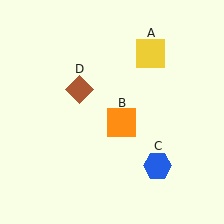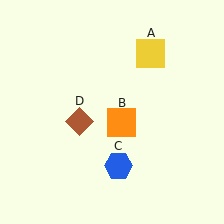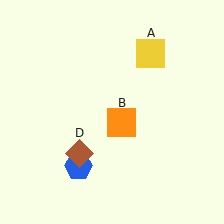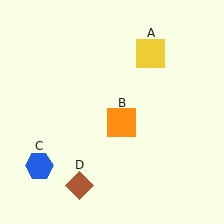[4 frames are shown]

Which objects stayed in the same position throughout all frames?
Yellow square (object A) and orange square (object B) remained stationary.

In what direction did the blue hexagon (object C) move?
The blue hexagon (object C) moved left.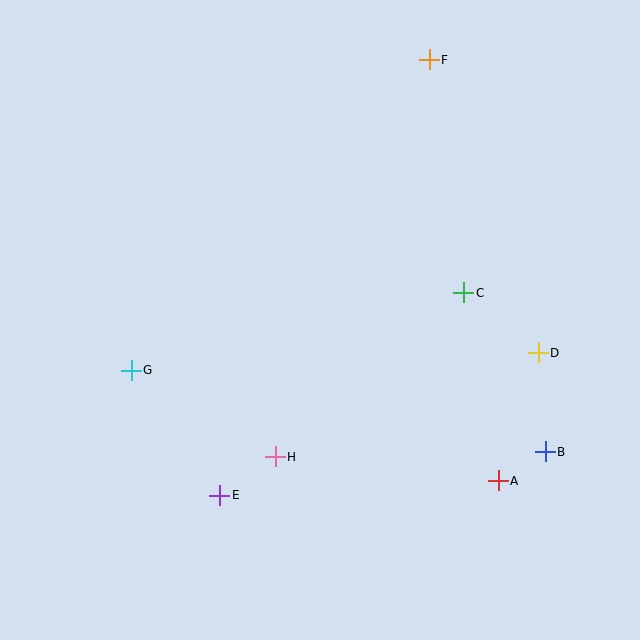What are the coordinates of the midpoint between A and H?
The midpoint between A and H is at (387, 469).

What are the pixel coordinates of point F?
Point F is at (429, 60).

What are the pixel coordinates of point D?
Point D is at (538, 353).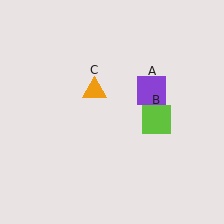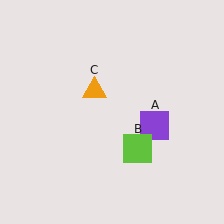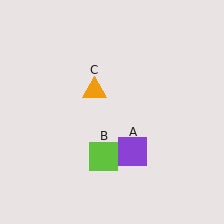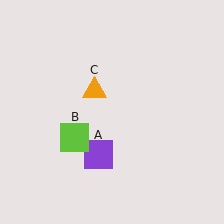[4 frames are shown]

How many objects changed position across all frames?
2 objects changed position: purple square (object A), lime square (object B).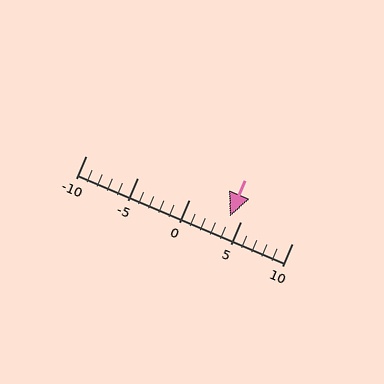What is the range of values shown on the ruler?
The ruler shows values from -10 to 10.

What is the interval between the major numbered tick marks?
The major tick marks are spaced 5 units apart.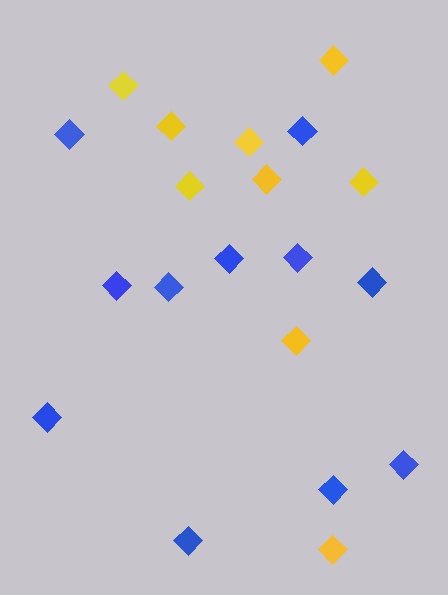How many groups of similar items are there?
There are 2 groups: one group of yellow diamonds (9) and one group of blue diamonds (11).